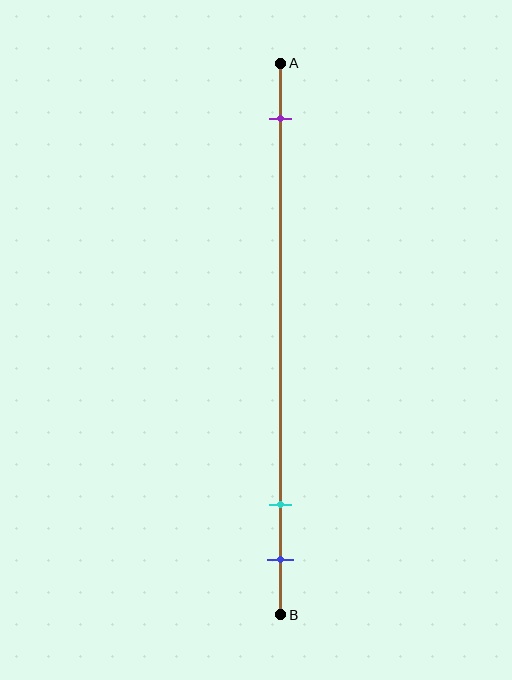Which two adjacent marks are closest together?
The cyan and blue marks are the closest adjacent pair.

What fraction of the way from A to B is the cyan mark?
The cyan mark is approximately 80% (0.8) of the way from A to B.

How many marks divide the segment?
There are 3 marks dividing the segment.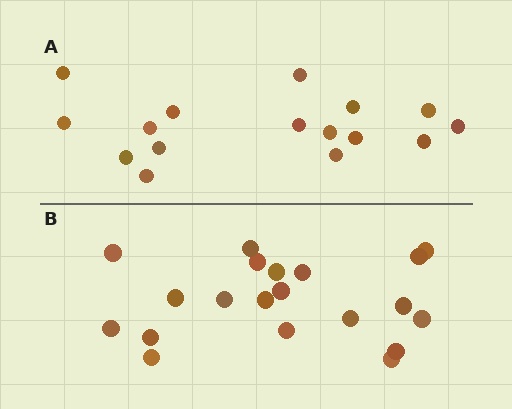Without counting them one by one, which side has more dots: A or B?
Region B (the bottom region) has more dots.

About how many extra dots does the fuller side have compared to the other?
Region B has about 4 more dots than region A.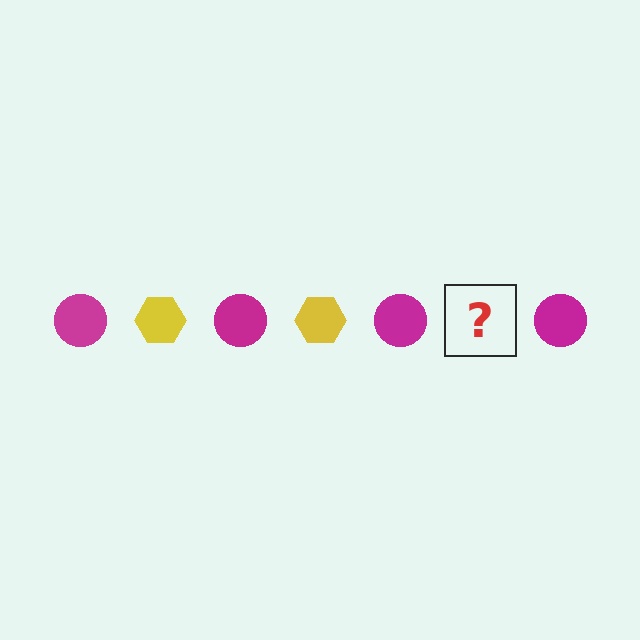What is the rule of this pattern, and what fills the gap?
The rule is that the pattern alternates between magenta circle and yellow hexagon. The gap should be filled with a yellow hexagon.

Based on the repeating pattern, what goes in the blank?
The blank should be a yellow hexagon.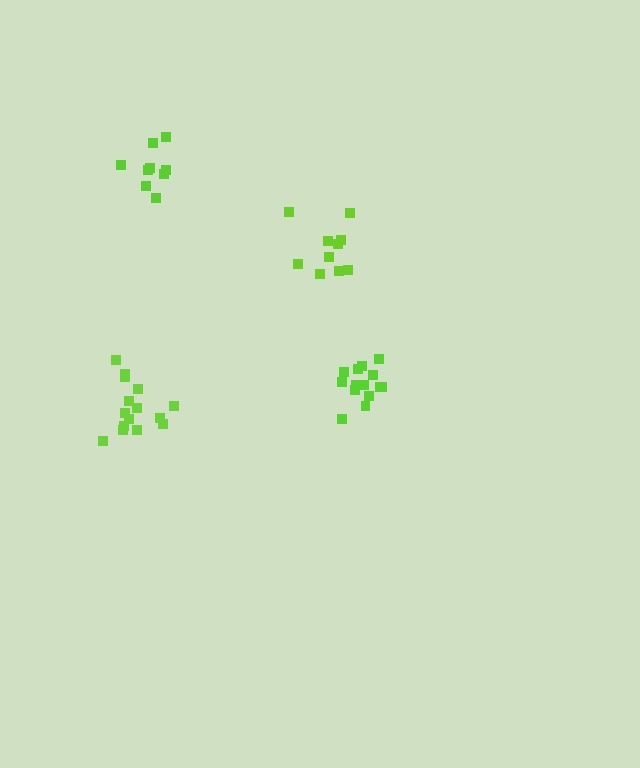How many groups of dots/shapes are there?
There are 4 groups.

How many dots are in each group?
Group 1: 14 dots, Group 2: 10 dots, Group 3: 10 dots, Group 4: 15 dots (49 total).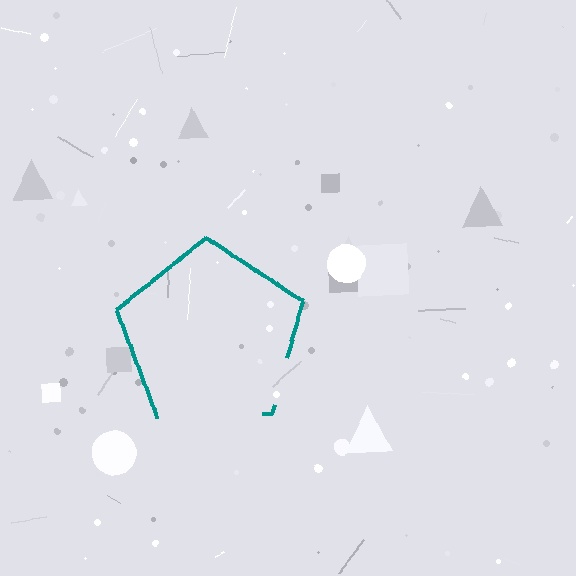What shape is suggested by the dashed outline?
The dashed outline suggests a pentagon.